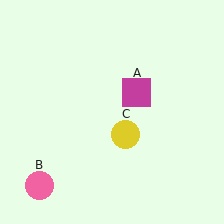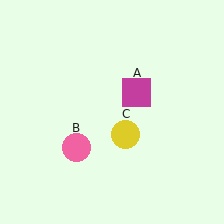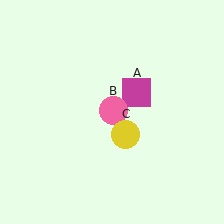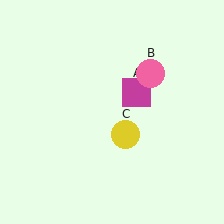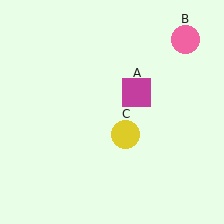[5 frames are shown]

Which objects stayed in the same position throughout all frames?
Magenta square (object A) and yellow circle (object C) remained stationary.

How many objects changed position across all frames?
1 object changed position: pink circle (object B).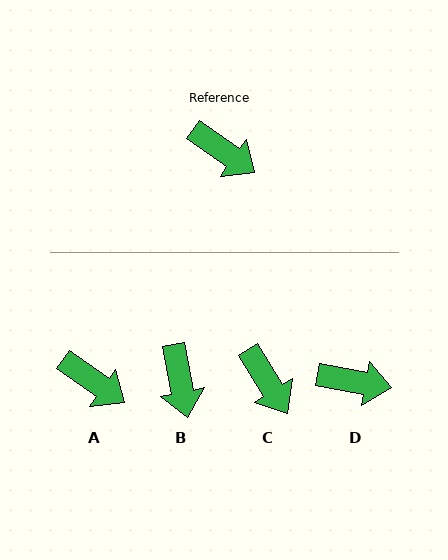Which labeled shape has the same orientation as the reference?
A.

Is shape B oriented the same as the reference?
No, it is off by about 43 degrees.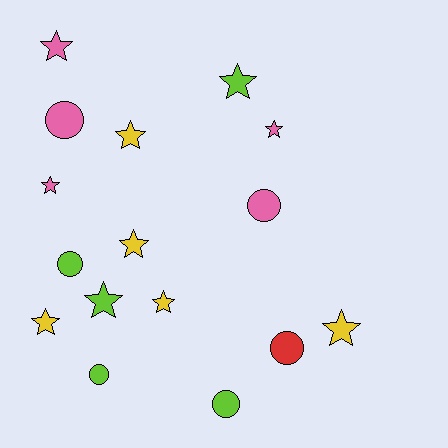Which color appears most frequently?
Lime, with 5 objects.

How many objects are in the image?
There are 16 objects.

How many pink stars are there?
There are 3 pink stars.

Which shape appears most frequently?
Star, with 10 objects.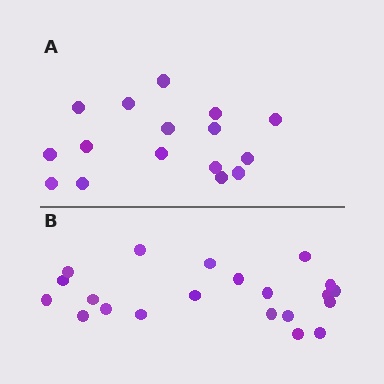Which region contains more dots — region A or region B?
Region B (the bottom region) has more dots.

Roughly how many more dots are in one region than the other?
Region B has about 5 more dots than region A.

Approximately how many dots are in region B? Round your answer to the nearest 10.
About 20 dots. (The exact count is 21, which rounds to 20.)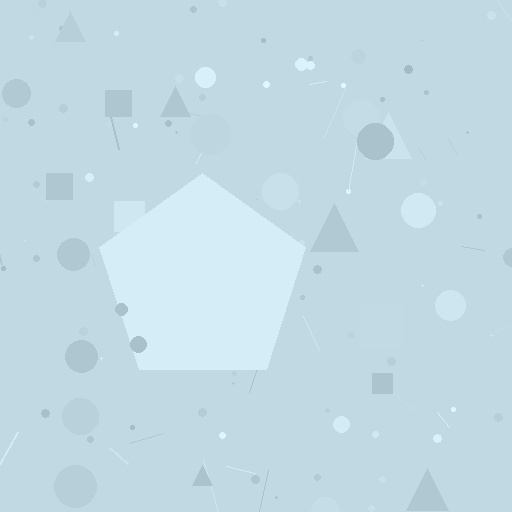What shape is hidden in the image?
A pentagon is hidden in the image.